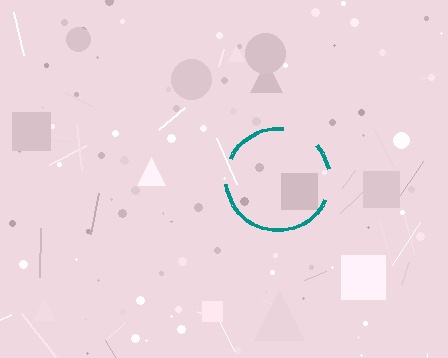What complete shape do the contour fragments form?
The contour fragments form a circle.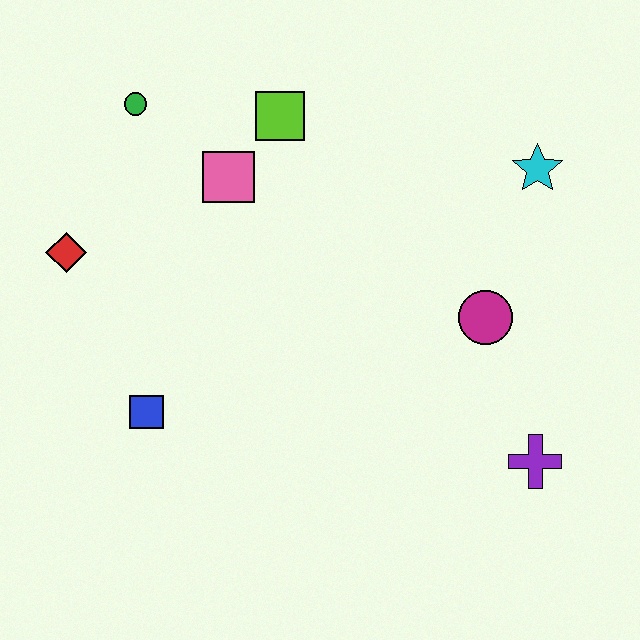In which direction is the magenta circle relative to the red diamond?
The magenta circle is to the right of the red diamond.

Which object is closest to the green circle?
The pink square is closest to the green circle.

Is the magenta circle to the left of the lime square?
No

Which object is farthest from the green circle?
The purple cross is farthest from the green circle.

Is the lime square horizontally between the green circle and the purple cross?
Yes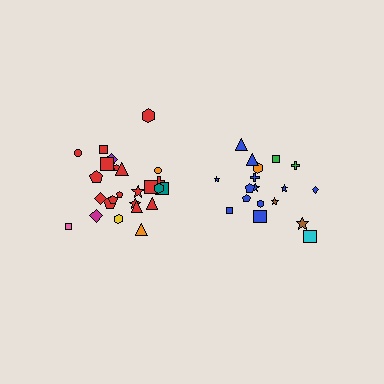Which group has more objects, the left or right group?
The left group.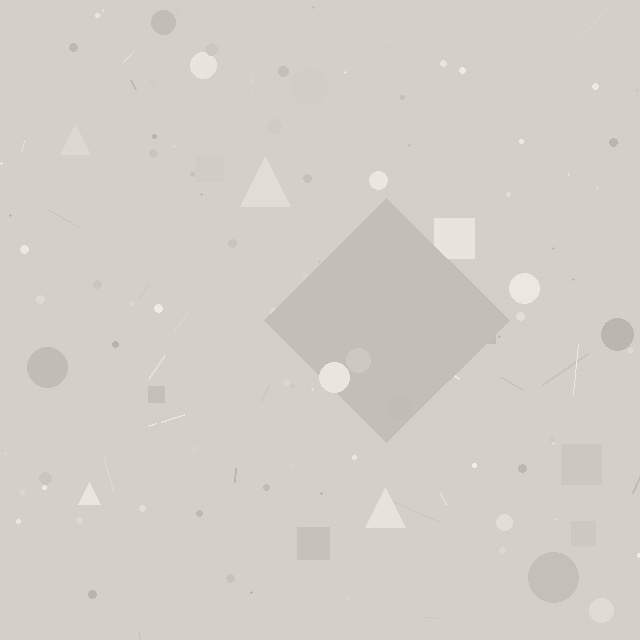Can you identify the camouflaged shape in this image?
The camouflaged shape is a diamond.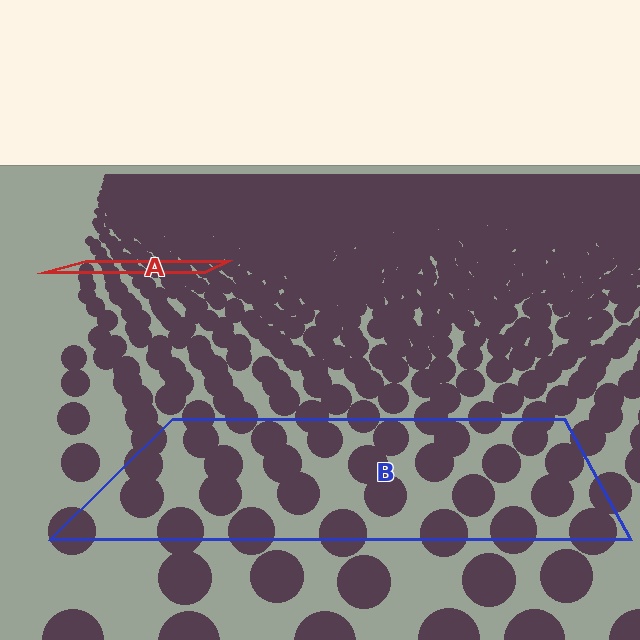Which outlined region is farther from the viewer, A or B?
Region A is farther from the viewer — the texture elements inside it appear smaller and more densely packed.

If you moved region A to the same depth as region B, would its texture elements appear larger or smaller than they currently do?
They would appear larger. At a closer depth, the same texture elements are projected at a bigger on-screen size.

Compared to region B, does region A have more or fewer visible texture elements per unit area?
Region A has more texture elements per unit area — they are packed more densely because it is farther away.